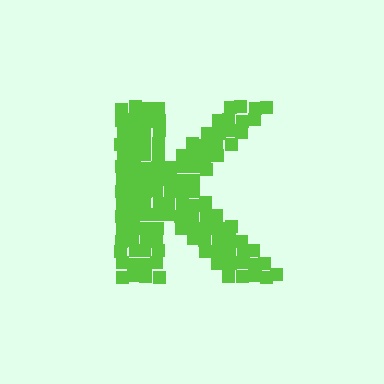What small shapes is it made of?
It is made of small squares.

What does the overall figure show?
The overall figure shows the letter K.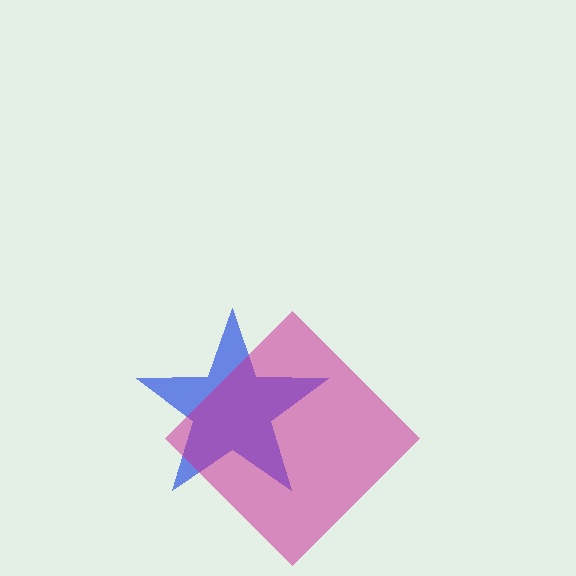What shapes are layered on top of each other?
The layered shapes are: a blue star, a magenta diamond.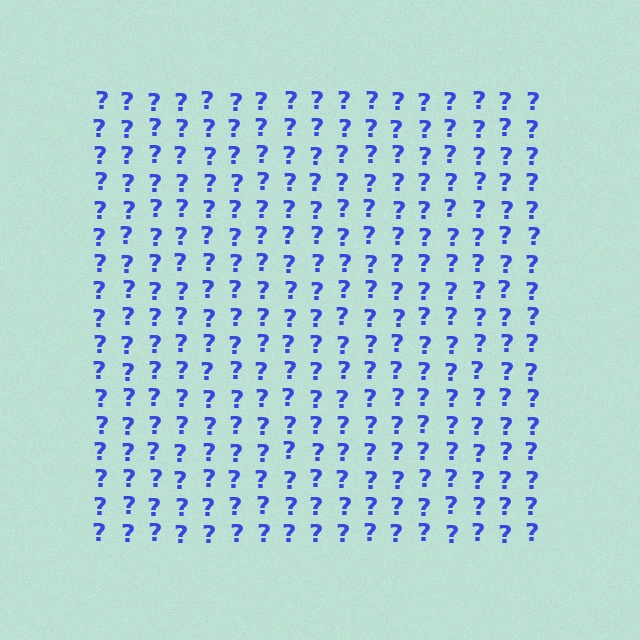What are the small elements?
The small elements are question marks.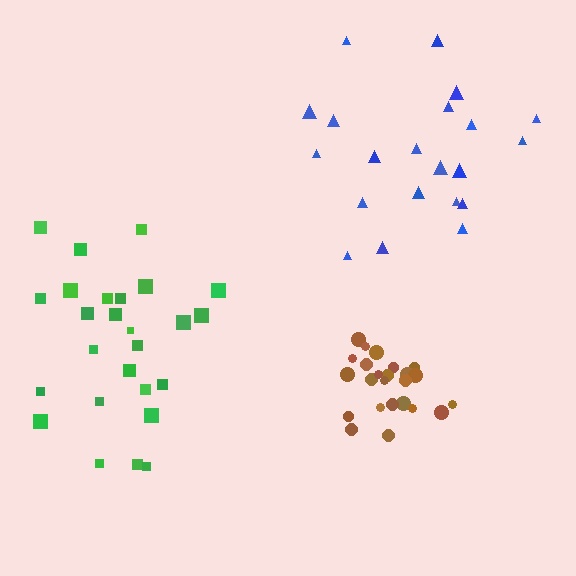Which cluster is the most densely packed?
Brown.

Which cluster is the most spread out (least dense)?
Blue.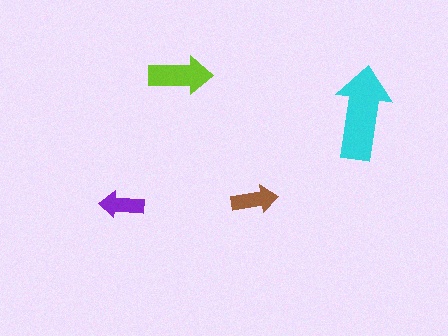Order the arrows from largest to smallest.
the cyan one, the lime one, the brown one, the purple one.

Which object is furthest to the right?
The cyan arrow is rightmost.